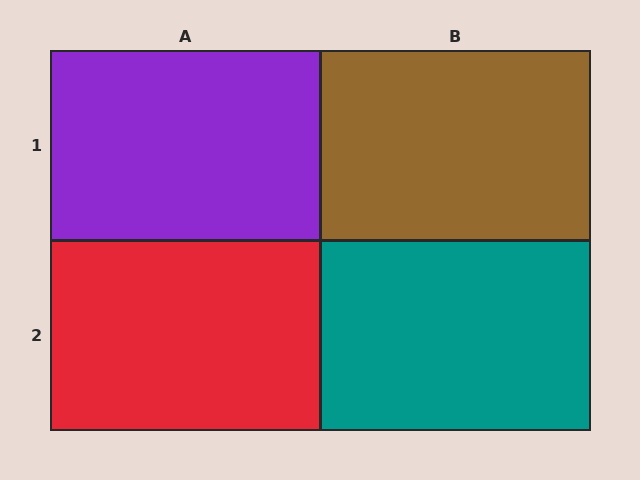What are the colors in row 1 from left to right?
Purple, brown.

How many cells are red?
1 cell is red.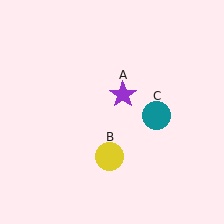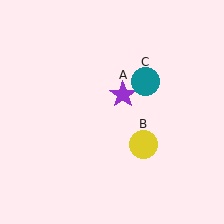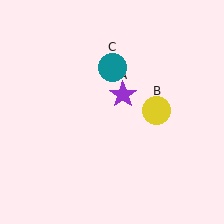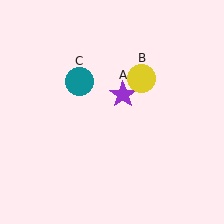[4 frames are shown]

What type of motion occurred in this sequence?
The yellow circle (object B), teal circle (object C) rotated counterclockwise around the center of the scene.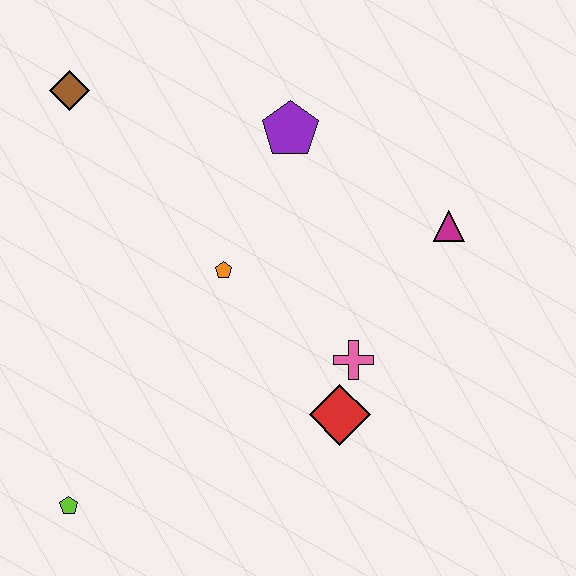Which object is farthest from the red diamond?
The brown diamond is farthest from the red diamond.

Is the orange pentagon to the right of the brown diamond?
Yes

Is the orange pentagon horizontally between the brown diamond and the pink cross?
Yes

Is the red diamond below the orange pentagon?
Yes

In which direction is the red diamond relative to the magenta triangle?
The red diamond is below the magenta triangle.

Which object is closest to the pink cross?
The red diamond is closest to the pink cross.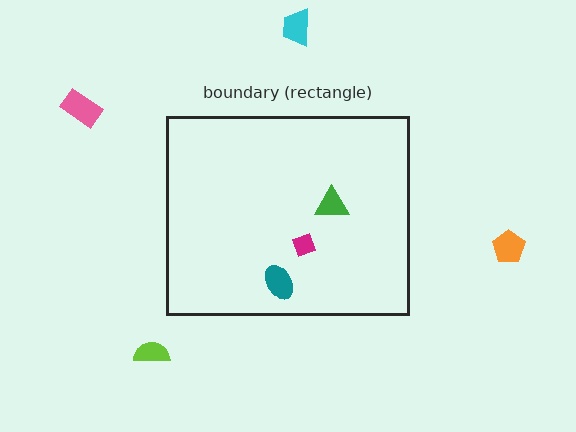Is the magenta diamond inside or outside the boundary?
Inside.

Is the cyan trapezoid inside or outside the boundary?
Outside.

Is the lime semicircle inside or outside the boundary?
Outside.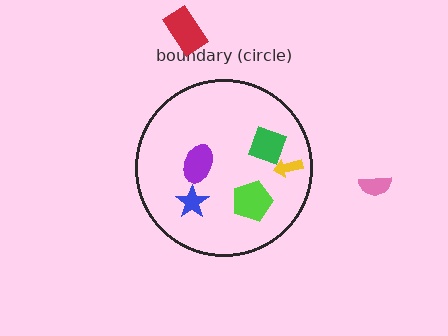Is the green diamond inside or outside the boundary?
Inside.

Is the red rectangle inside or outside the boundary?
Outside.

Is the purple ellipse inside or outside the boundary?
Inside.